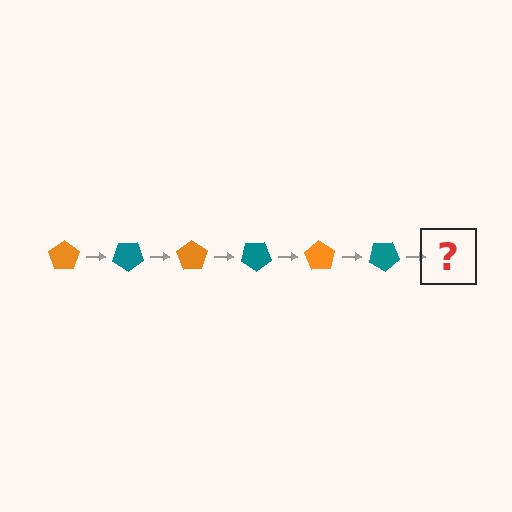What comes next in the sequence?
The next element should be an orange pentagon, rotated 210 degrees from the start.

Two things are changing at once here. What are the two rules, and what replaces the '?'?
The two rules are that it rotates 35 degrees each step and the color cycles through orange and teal. The '?' should be an orange pentagon, rotated 210 degrees from the start.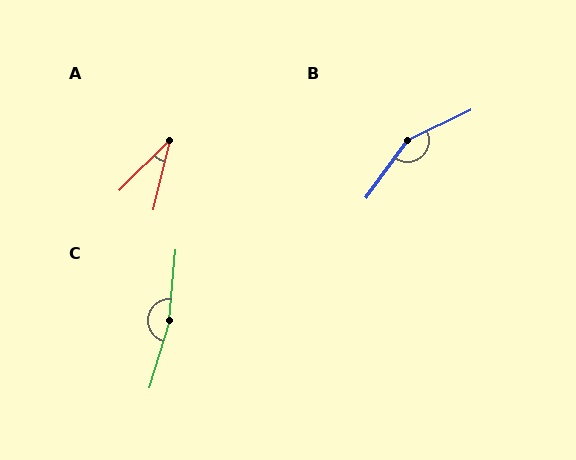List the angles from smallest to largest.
A (31°), B (151°), C (168°).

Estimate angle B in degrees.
Approximately 151 degrees.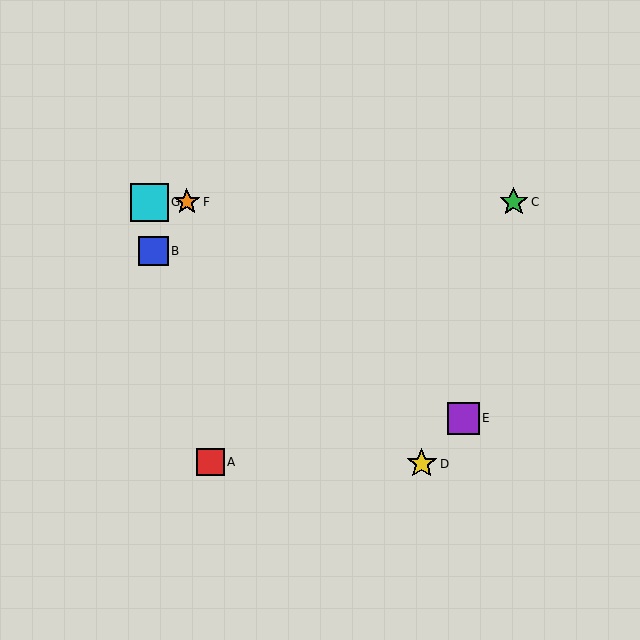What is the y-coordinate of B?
Object B is at y≈251.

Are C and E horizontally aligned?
No, C is at y≈202 and E is at y≈418.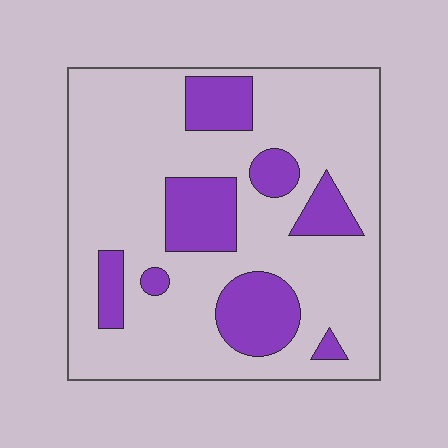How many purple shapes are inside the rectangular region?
8.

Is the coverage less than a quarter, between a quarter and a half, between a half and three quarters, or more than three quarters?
Less than a quarter.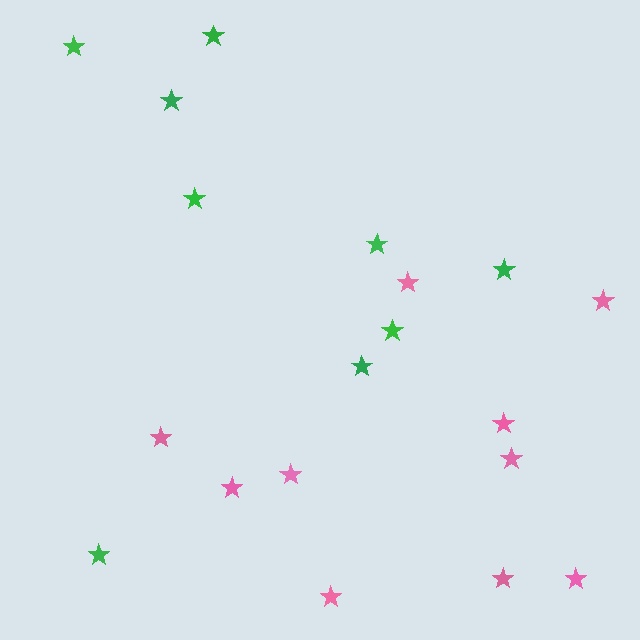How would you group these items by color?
There are 2 groups: one group of pink stars (10) and one group of green stars (9).